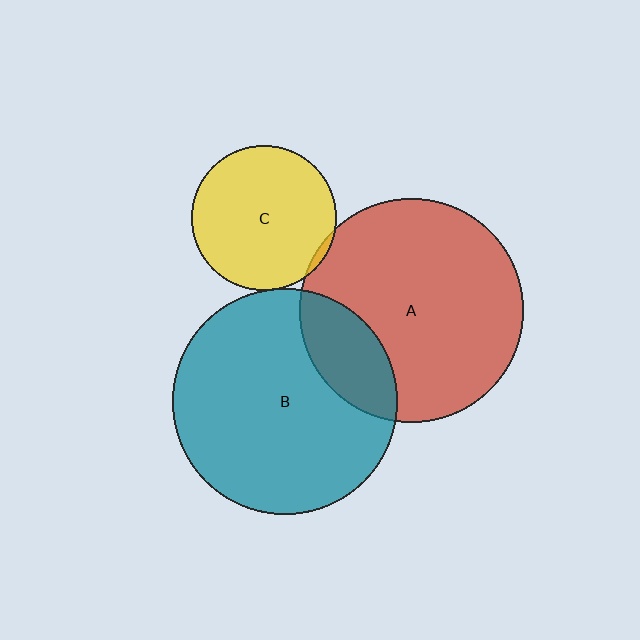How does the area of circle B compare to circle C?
Approximately 2.4 times.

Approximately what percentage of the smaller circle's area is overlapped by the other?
Approximately 5%.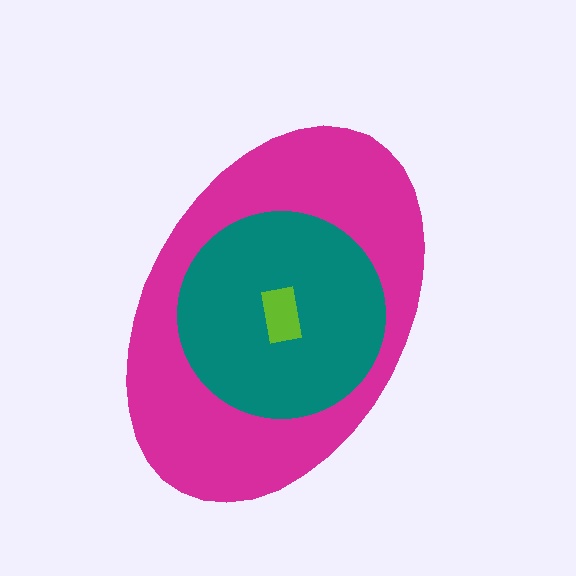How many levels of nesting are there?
3.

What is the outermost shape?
The magenta ellipse.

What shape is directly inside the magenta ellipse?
The teal circle.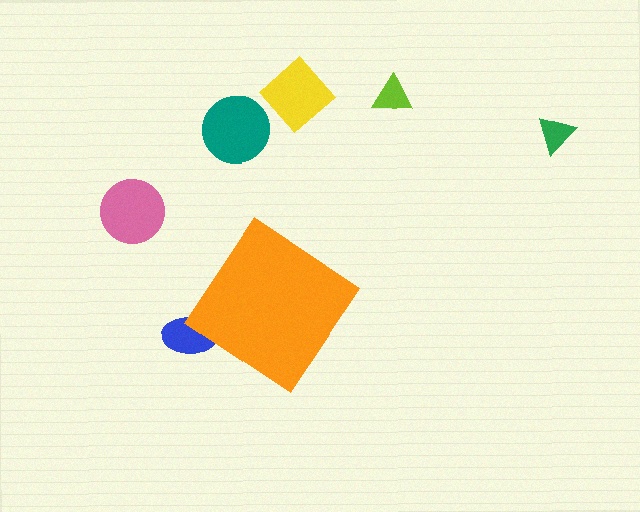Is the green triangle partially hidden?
No, the green triangle is fully visible.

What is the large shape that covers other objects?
An orange diamond.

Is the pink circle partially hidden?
No, the pink circle is fully visible.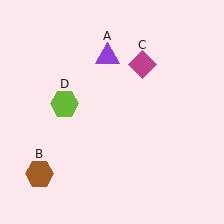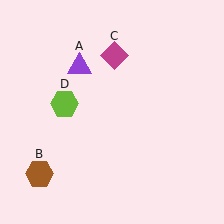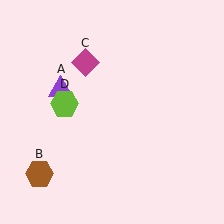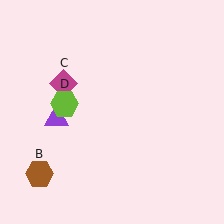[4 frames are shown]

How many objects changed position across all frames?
2 objects changed position: purple triangle (object A), magenta diamond (object C).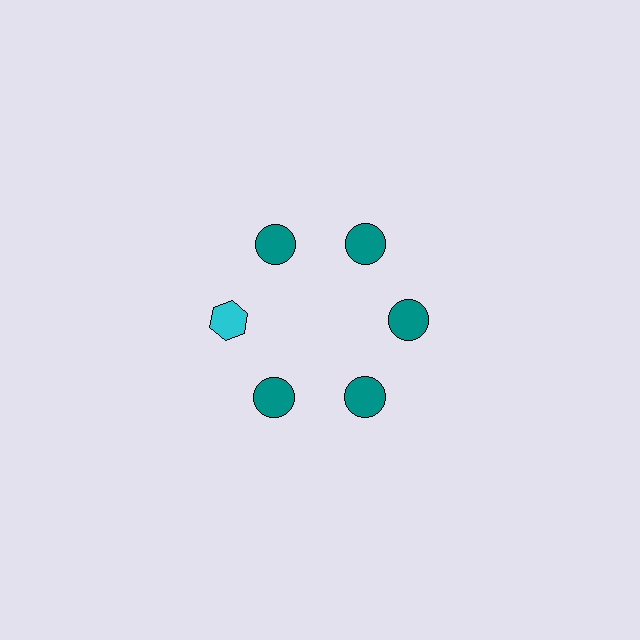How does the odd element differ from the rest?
It differs in both color (cyan instead of teal) and shape (hexagon instead of circle).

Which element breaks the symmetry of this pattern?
The cyan hexagon at roughly the 9 o'clock position breaks the symmetry. All other shapes are teal circles.